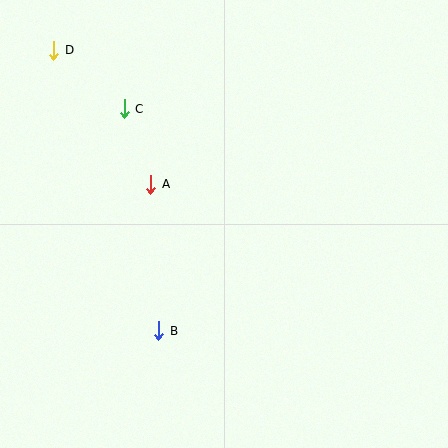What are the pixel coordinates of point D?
Point D is at (54, 50).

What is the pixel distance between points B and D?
The distance between B and D is 300 pixels.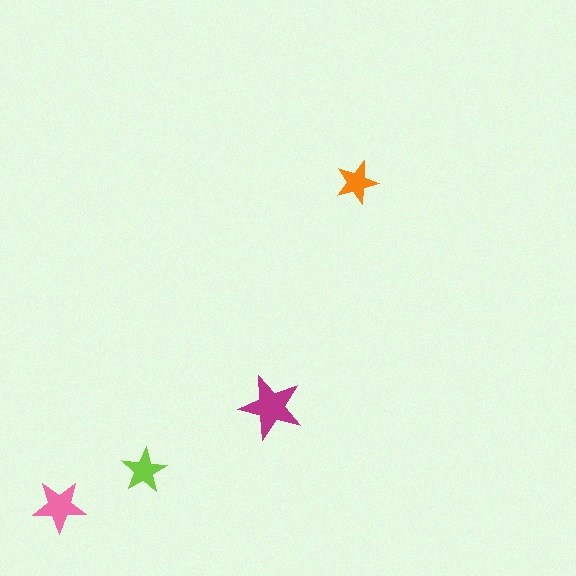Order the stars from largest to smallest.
the magenta one, the pink one, the lime one, the orange one.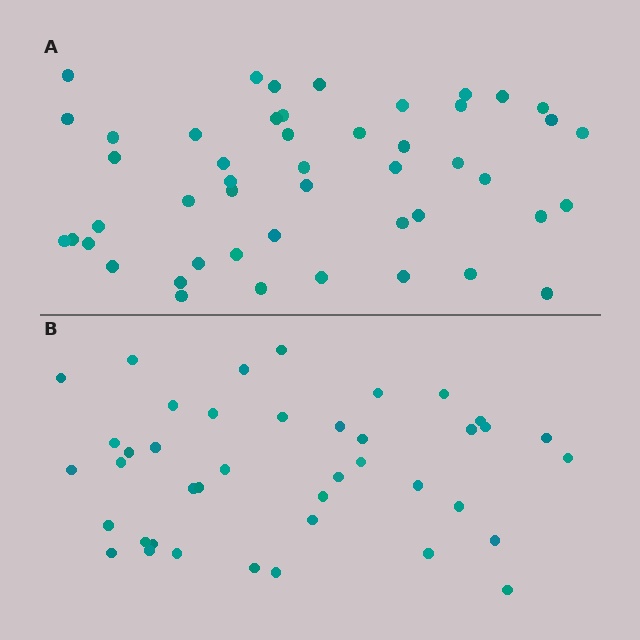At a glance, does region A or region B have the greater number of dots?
Region A (the top region) has more dots.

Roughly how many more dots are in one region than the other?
Region A has roughly 8 or so more dots than region B.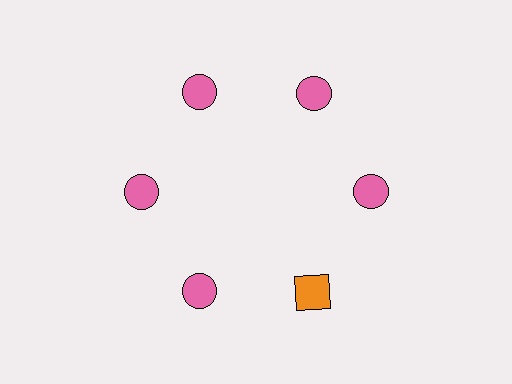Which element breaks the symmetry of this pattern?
The orange square at roughly the 5 o'clock position breaks the symmetry. All other shapes are pink circles.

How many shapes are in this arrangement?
There are 6 shapes arranged in a ring pattern.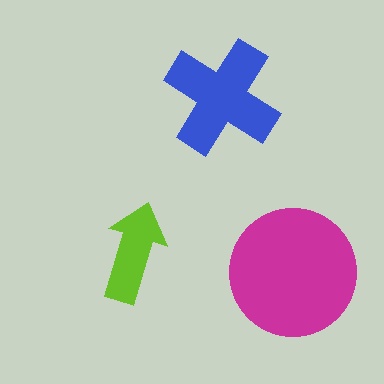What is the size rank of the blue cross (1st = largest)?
2nd.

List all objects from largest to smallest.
The magenta circle, the blue cross, the lime arrow.